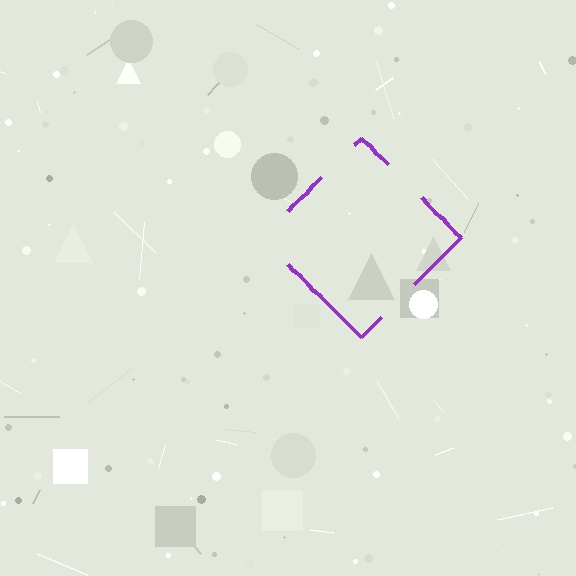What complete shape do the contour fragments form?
The contour fragments form a diamond.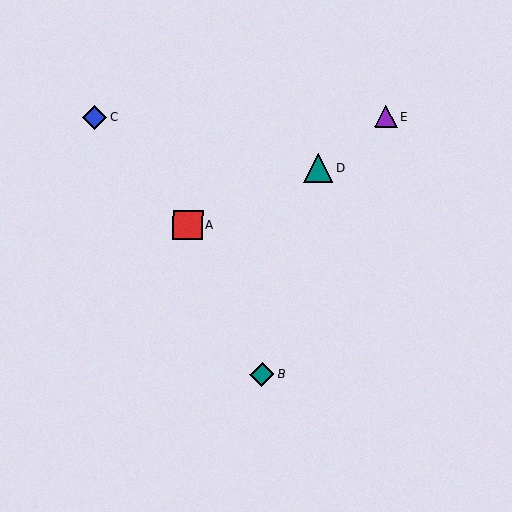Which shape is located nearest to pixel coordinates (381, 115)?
The purple triangle (labeled E) at (386, 116) is nearest to that location.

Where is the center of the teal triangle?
The center of the teal triangle is at (318, 168).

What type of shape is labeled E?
Shape E is a purple triangle.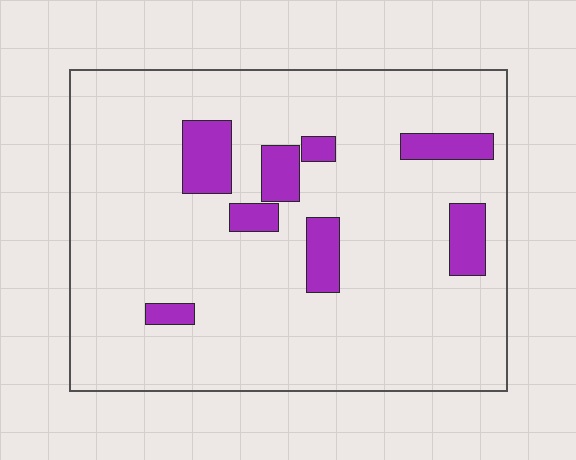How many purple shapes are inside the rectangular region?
8.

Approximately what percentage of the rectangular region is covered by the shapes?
Approximately 10%.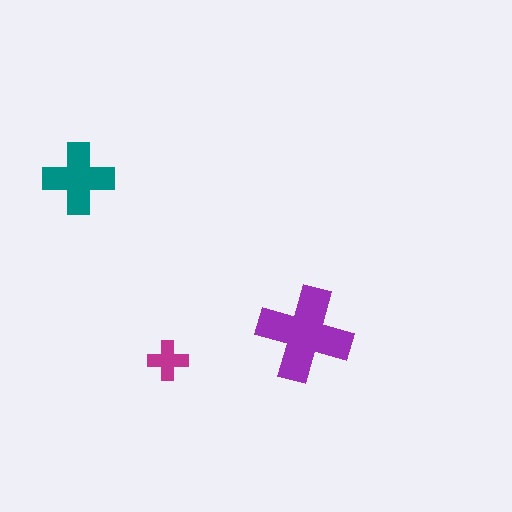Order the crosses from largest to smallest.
the purple one, the teal one, the magenta one.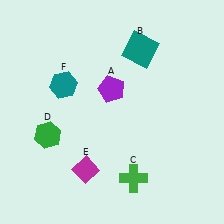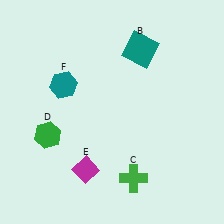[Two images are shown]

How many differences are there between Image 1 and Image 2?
There is 1 difference between the two images.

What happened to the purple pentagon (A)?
The purple pentagon (A) was removed in Image 2. It was in the top-left area of Image 1.